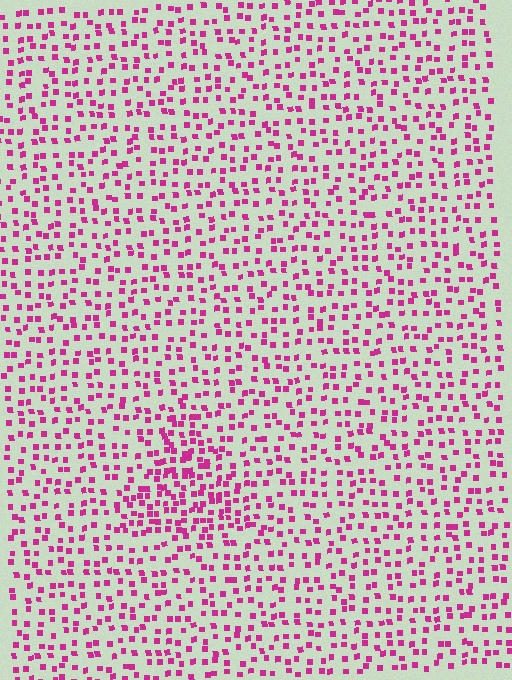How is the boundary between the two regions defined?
The boundary is defined by a change in element density (approximately 1.8x ratio). All elements are the same color, size, and shape.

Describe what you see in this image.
The image contains small magenta elements arranged at two different densities. A triangle-shaped region is visible where the elements are more densely packed than the surrounding area.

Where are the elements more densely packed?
The elements are more densely packed inside the triangle boundary.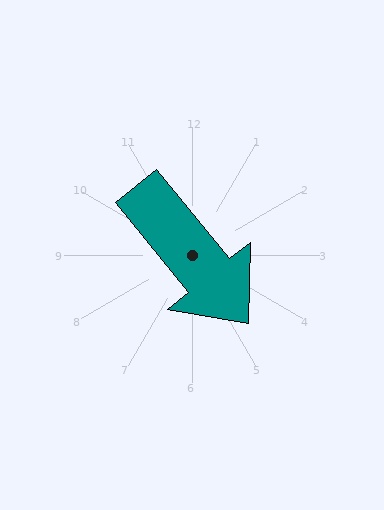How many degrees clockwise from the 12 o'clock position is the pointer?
Approximately 141 degrees.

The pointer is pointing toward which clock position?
Roughly 5 o'clock.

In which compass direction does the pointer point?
Southeast.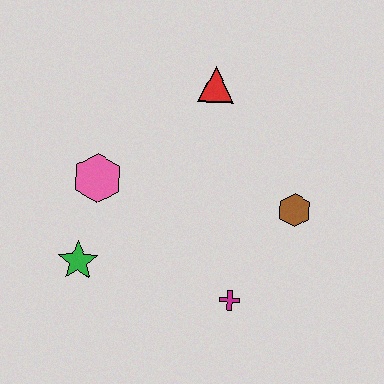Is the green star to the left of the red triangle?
Yes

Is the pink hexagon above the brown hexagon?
Yes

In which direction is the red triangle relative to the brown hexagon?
The red triangle is above the brown hexagon.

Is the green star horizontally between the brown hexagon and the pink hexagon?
No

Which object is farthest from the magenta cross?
The red triangle is farthest from the magenta cross.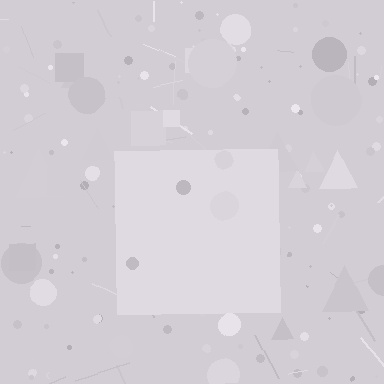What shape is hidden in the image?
A square is hidden in the image.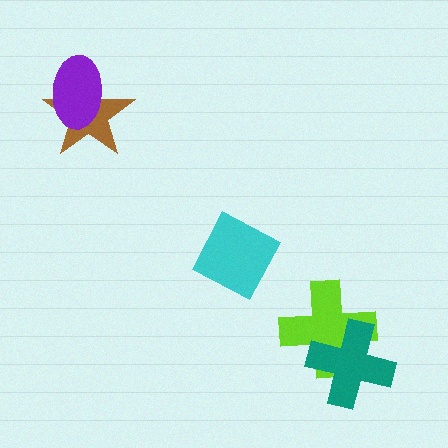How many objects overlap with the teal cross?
1 object overlaps with the teal cross.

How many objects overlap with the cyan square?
0 objects overlap with the cyan square.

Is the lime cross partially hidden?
Yes, it is partially covered by another shape.